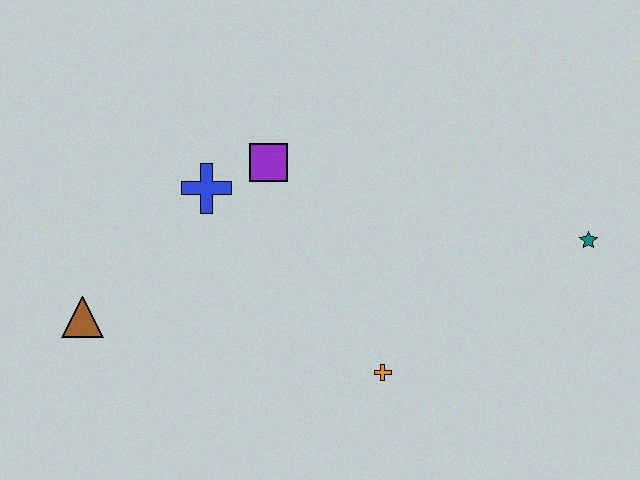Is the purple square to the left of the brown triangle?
No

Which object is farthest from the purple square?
The teal star is farthest from the purple square.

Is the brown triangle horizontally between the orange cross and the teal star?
No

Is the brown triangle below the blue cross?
Yes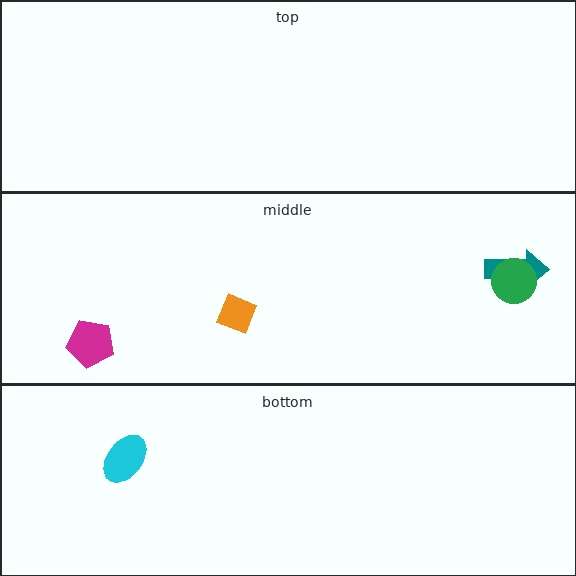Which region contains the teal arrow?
The middle region.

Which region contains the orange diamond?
The middle region.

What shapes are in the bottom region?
The cyan ellipse.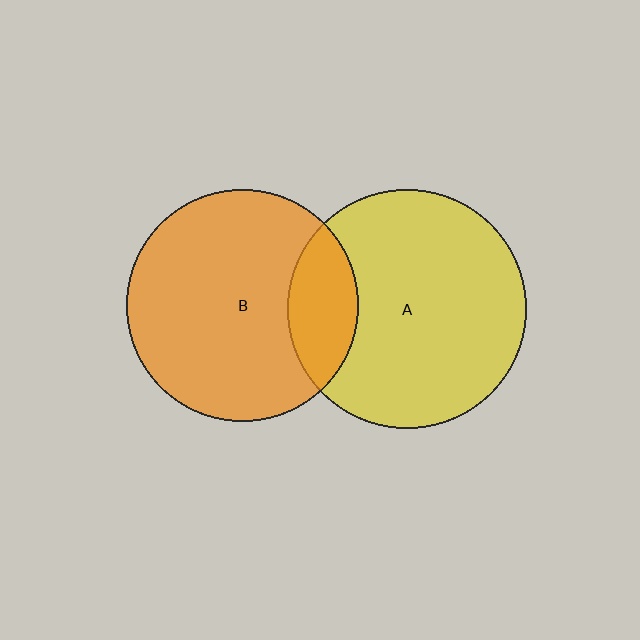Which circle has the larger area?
Circle A (yellow).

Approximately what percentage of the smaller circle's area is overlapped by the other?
Approximately 20%.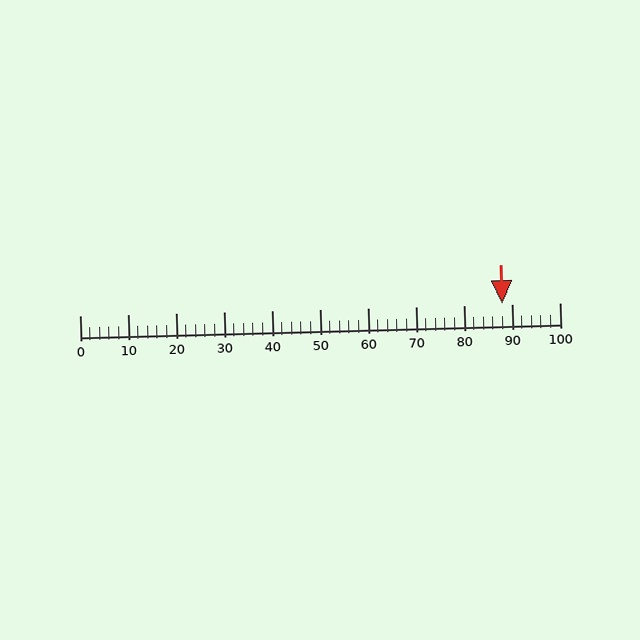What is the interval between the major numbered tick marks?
The major tick marks are spaced 10 units apart.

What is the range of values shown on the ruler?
The ruler shows values from 0 to 100.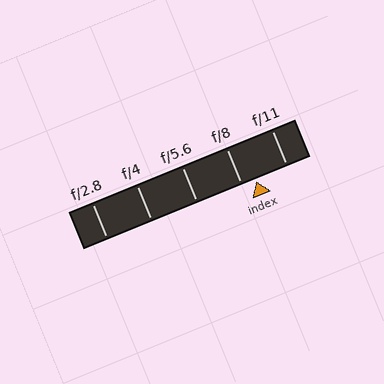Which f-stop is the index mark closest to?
The index mark is closest to f/8.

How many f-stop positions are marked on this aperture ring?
There are 5 f-stop positions marked.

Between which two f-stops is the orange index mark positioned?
The index mark is between f/8 and f/11.